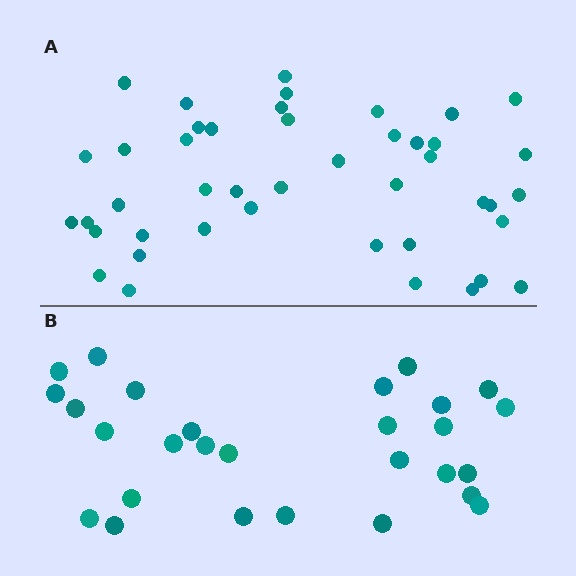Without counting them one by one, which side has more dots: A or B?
Region A (the top region) has more dots.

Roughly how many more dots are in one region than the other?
Region A has approximately 15 more dots than region B.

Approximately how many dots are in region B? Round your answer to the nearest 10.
About 30 dots. (The exact count is 28, which rounds to 30.)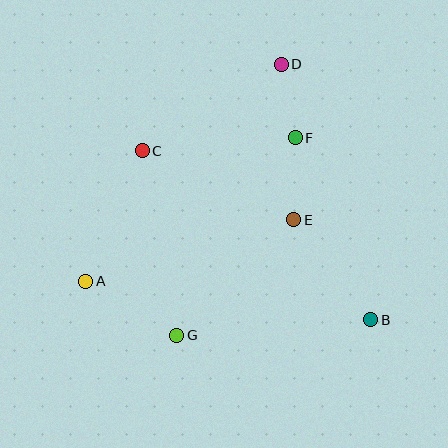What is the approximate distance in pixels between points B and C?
The distance between B and C is approximately 284 pixels.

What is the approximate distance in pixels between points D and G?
The distance between D and G is approximately 291 pixels.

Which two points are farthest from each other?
Points A and D are farthest from each other.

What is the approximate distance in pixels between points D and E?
The distance between D and E is approximately 156 pixels.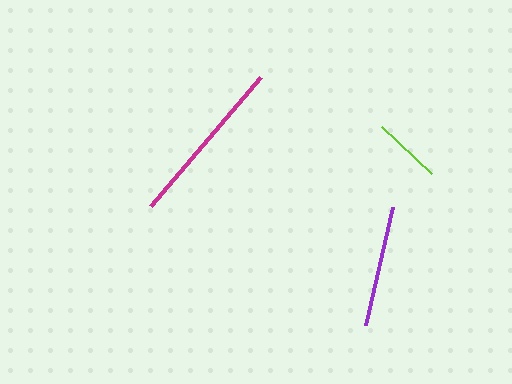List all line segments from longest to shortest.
From longest to shortest: magenta, purple, lime.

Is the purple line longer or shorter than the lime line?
The purple line is longer than the lime line.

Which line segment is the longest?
The magenta line is the longest at approximately 169 pixels.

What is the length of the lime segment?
The lime segment is approximately 69 pixels long.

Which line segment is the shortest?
The lime line is the shortest at approximately 69 pixels.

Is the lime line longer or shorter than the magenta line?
The magenta line is longer than the lime line.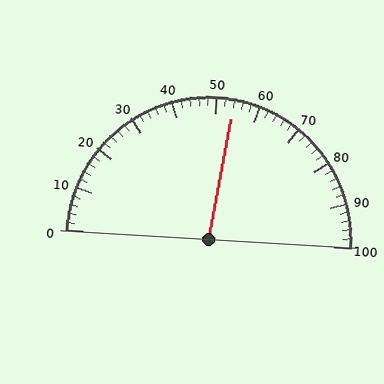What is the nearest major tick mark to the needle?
The nearest major tick mark is 50.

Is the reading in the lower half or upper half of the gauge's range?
The reading is in the upper half of the range (0 to 100).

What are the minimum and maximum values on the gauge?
The gauge ranges from 0 to 100.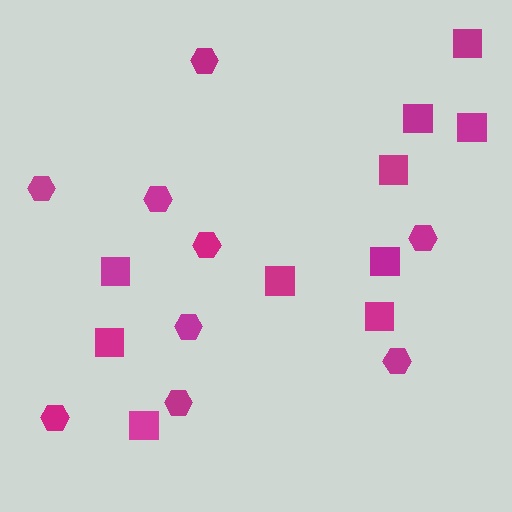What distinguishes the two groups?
There are 2 groups: one group of hexagons (9) and one group of squares (10).